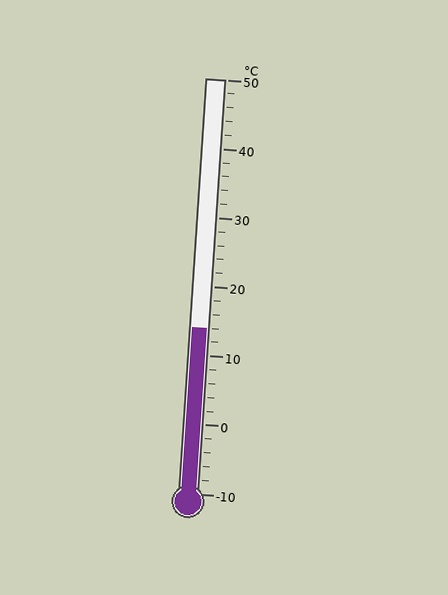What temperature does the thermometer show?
The thermometer shows approximately 14°C.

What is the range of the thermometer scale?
The thermometer scale ranges from -10°C to 50°C.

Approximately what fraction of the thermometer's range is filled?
The thermometer is filled to approximately 40% of its range.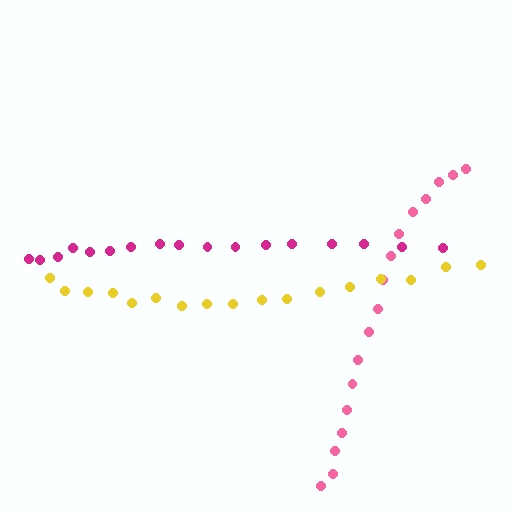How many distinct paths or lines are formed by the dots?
There are 3 distinct paths.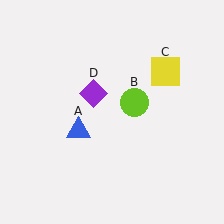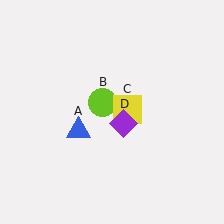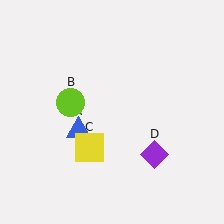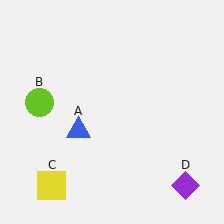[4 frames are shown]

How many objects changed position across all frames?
3 objects changed position: lime circle (object B), yellow square (object C), purple diamond (object D).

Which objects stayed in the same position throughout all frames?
Blue triangle (object A) remained stationary.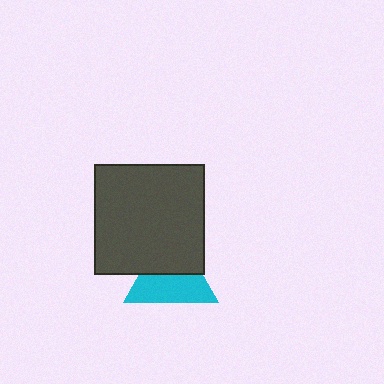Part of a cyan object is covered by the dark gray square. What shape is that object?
It is a triangle.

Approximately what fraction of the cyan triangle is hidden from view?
Roughly 45% of the cyan triangle is hidden behind the dark gray square.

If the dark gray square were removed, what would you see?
You would see the complete cyan triangle.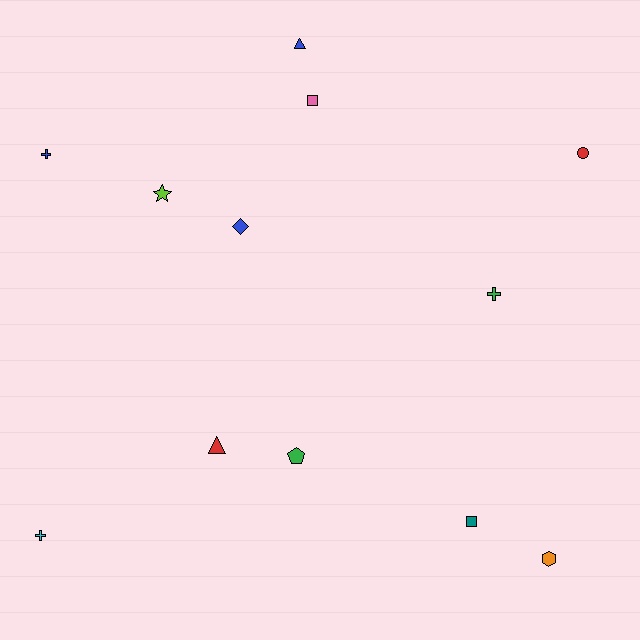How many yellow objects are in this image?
There are no yellow objects.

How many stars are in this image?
There is 1 star.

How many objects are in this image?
There are 12 objects.